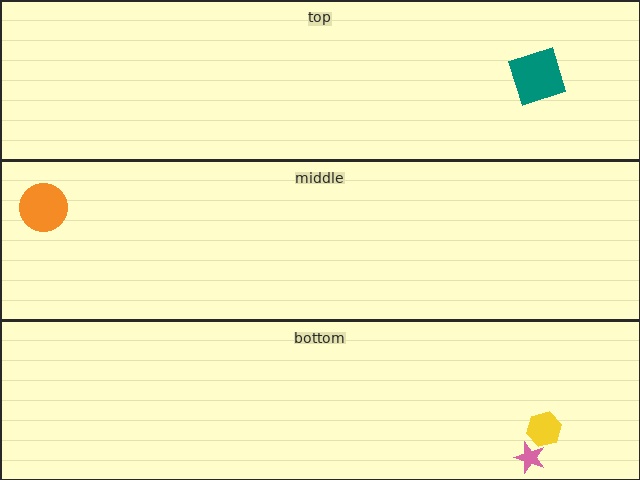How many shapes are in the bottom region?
2.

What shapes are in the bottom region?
The pink star, the yellow hexagon.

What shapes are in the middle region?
The orange circle.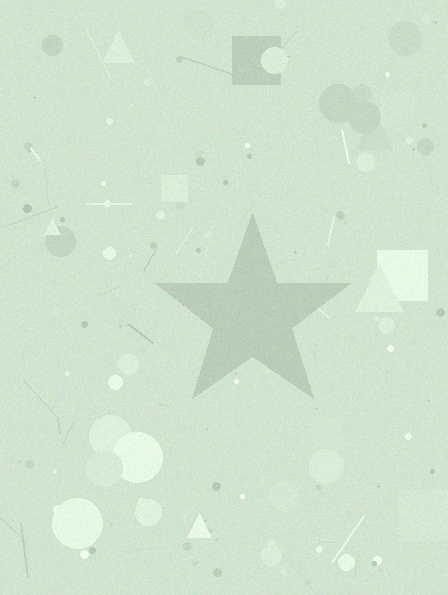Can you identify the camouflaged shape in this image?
The camouflaged shape is a star.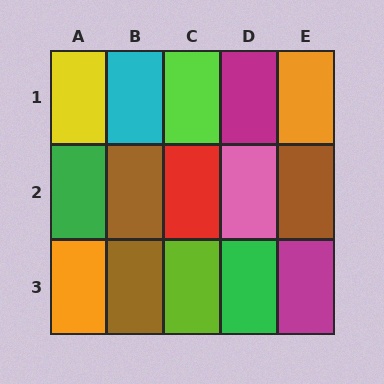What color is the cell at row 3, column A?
Orange.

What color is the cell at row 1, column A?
Yellow.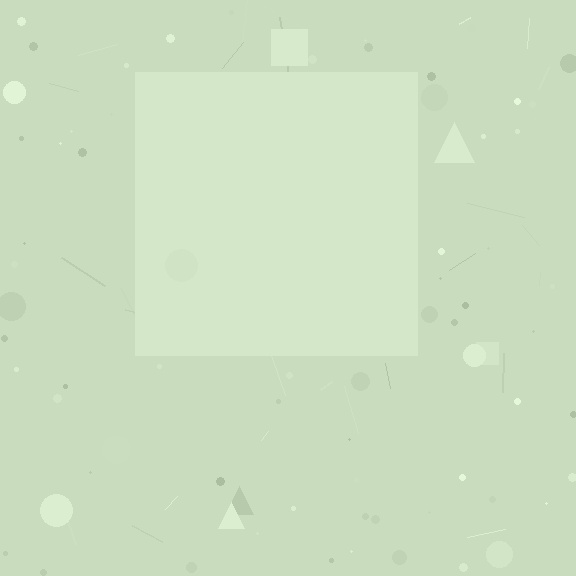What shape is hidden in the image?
A square is hidden in the image.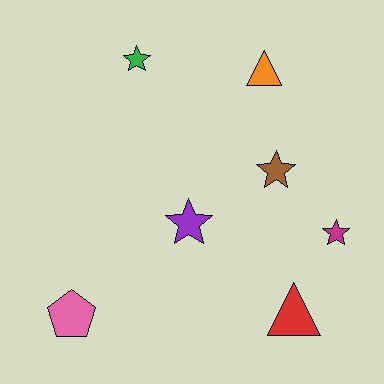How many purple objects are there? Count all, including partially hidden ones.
There is 1 purple object.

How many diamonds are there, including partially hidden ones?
There are no diamonds.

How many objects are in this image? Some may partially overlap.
There are 7 objects.